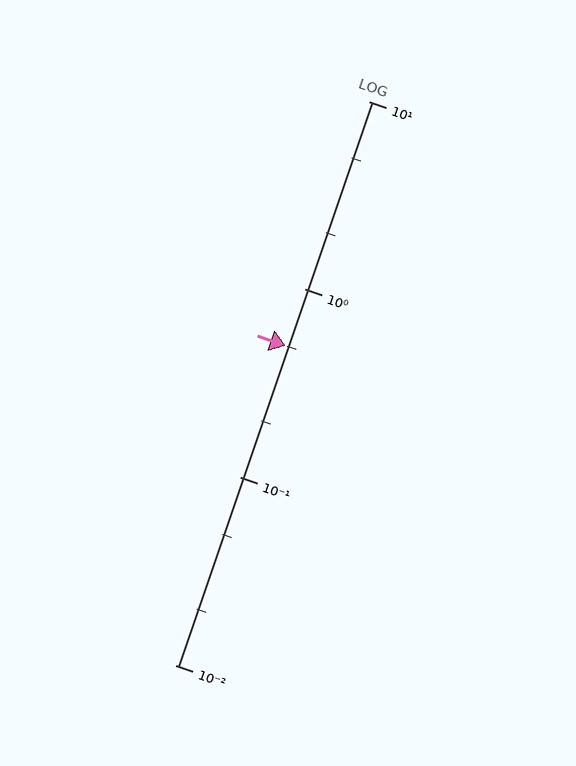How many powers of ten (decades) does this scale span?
The scale spans 3 decades, from 0.01 to 10.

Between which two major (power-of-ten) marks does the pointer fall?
The pointer is between 0.1 and 1.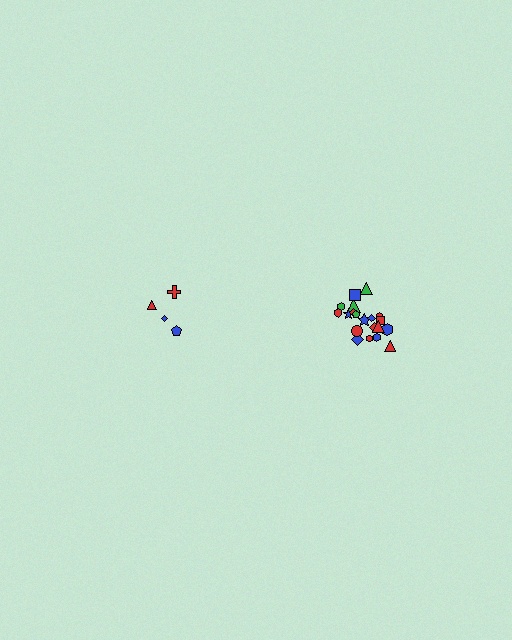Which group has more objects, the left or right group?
The right group.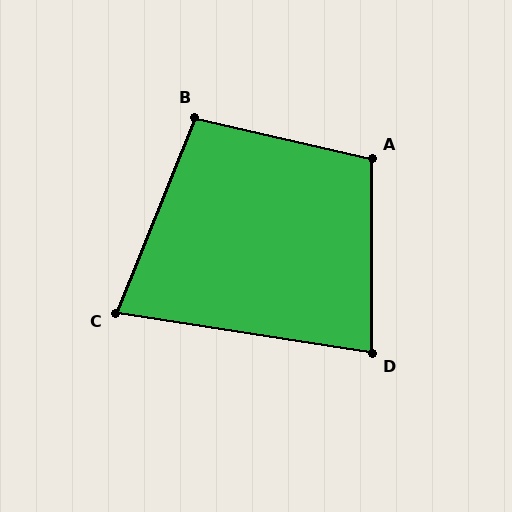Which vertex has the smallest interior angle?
C, at approximately 77 degrees.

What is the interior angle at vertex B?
Approximately 99 degrees (obtuse).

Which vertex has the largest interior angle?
A, at approximately 103 degrees.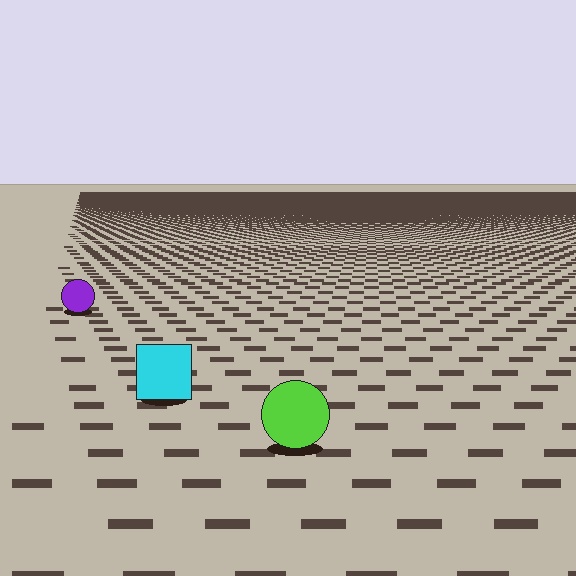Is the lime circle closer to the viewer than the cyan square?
Yes. The lime circle is closer — you can tell from the texture gradient: the ground texture is coarser near it.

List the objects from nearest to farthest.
From nearest to farthest: the lime circle, the cyan square, the purple circle.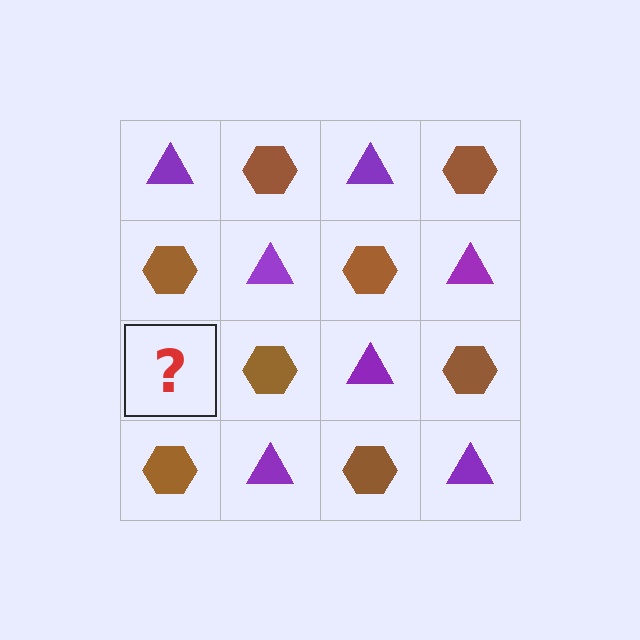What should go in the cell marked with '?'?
The missing cell should contain a purple triangle.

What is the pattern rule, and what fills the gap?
The rule is that it alternates purple triangle and brown hexagon in a checkerboard pattern. The gap should be filled with a purple triangle.